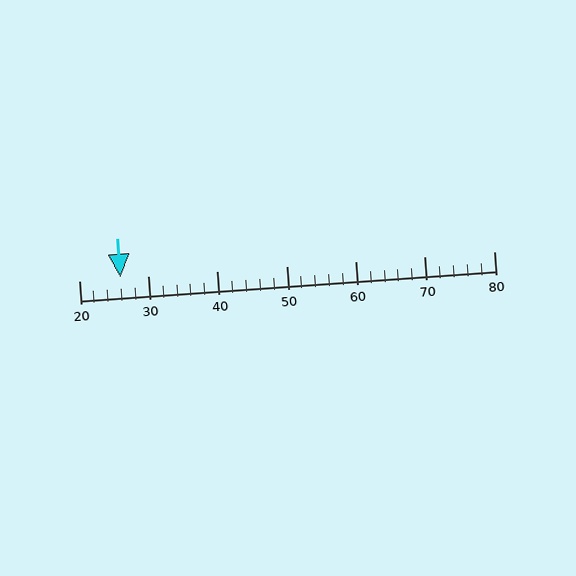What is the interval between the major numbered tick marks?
The major tick marks are spaced 10 units apart.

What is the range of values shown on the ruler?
The ruler shows values from 20 to 80.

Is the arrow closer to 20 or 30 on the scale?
The arrow is closer to 30.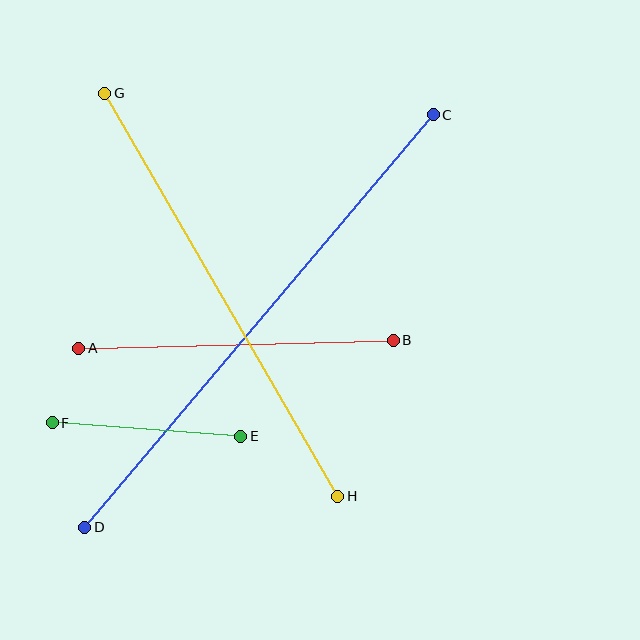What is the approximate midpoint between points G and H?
The midpoint is at approximately (221, 295) pixels.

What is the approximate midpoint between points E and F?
The midpoint is at approximately (146, 430) pixels.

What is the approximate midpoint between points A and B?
The midpoint is at approximately (236, 344) pixels.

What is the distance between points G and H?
The distance is approximately 466 pixels.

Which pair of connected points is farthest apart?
Points C and D are farthest apart.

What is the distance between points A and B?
The distance is approximately 315 pixels.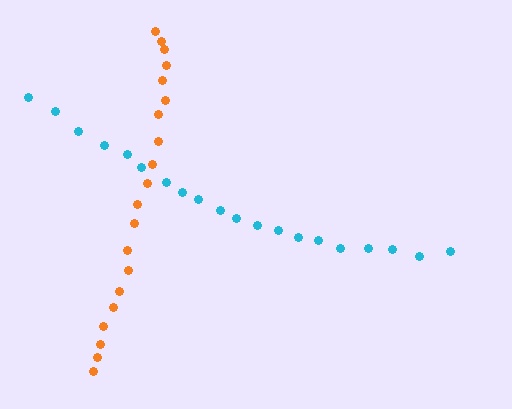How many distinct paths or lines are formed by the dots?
There are 2 distinct paths.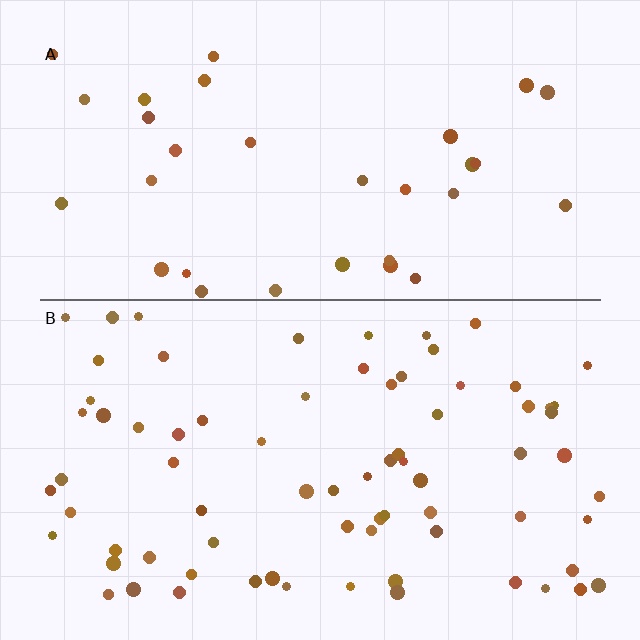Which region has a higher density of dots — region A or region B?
B (the bottom).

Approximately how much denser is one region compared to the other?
Approximately 2.3× — region B over region A.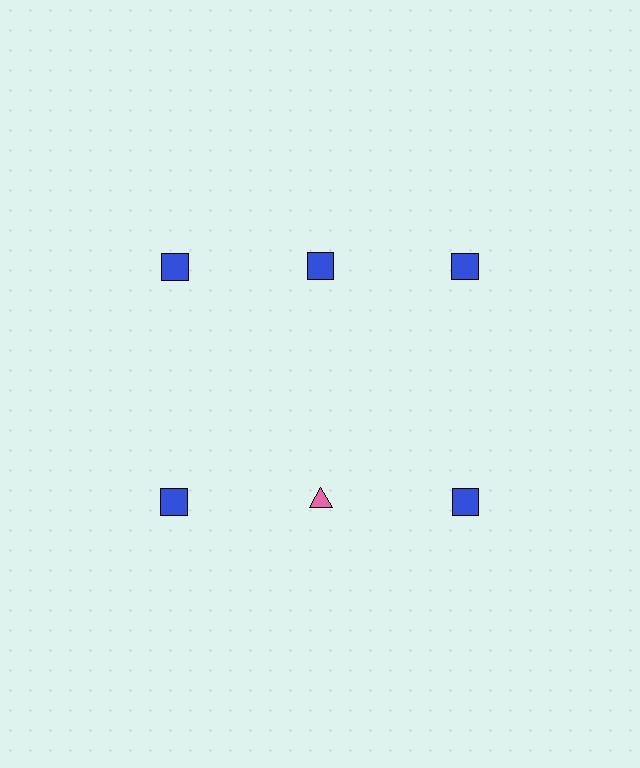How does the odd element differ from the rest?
It differs in both color (pink instead of blue) and shape (triangle instead of square).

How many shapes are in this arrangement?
There are 6 shapes arranged in a grid pattern.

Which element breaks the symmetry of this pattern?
The pink triangle in the second row, second from left column breaks the symmetry. All other shapes are blue squares.